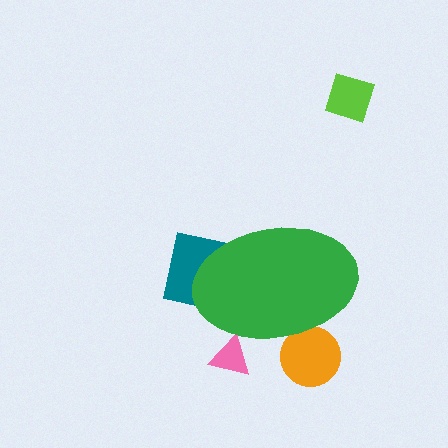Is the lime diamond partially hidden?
No, the lime diamond is fully visible.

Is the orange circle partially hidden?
Yes, the orange circle is partially hidden behind the green ellipse.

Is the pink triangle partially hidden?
Yes, the pink triangle is partially hidden behind the green ellipse.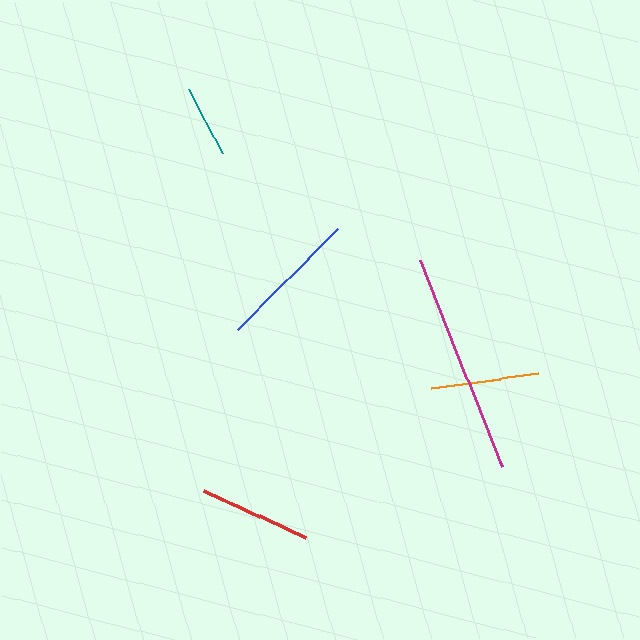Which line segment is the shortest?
The teal line is the shortest at approximately 71 pixels.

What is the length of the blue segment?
The blue segment is approximately 142 pixels long.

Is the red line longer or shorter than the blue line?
The blue line is longer than the red line.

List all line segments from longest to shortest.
From longest to shortest: magenta, blue, red, orange, teal.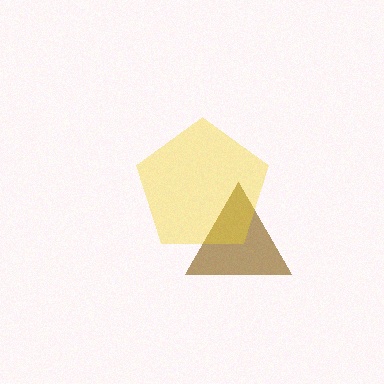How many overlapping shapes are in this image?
There are 2 overlapping shapes in the image.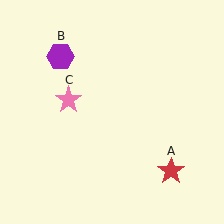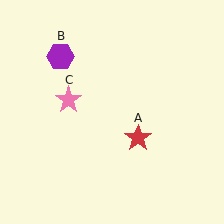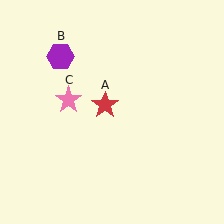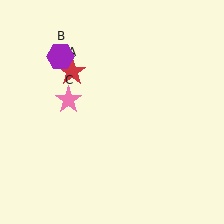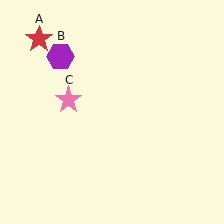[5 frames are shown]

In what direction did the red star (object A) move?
The red star (object A) moved up and to the left.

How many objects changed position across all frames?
1 object changed position: red star (object A).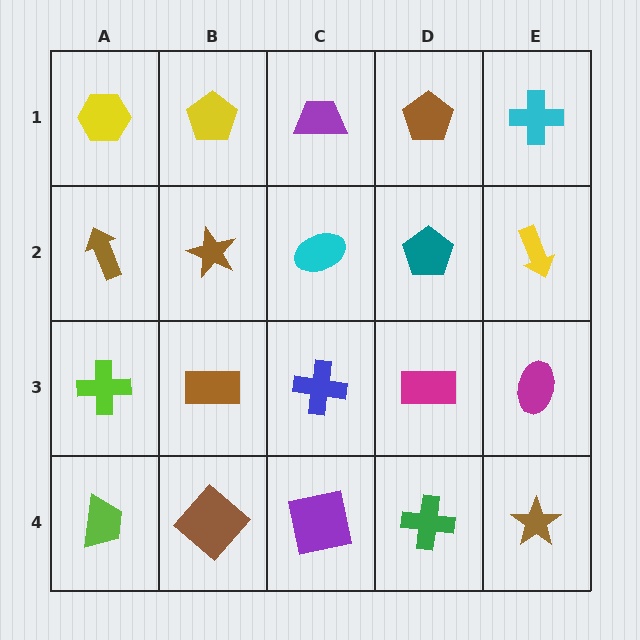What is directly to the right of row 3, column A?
A brown rectangle.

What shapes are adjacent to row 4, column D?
A magenta rectangle (row 3, column D), a purple square (row 4, column C), a brown star (row 4, column E).